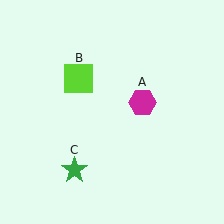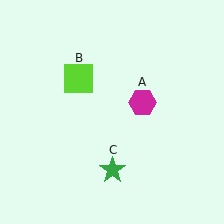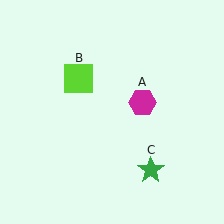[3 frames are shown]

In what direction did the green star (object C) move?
The green star (object C) moved right.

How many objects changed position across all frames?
1 object changed position: green star (object C).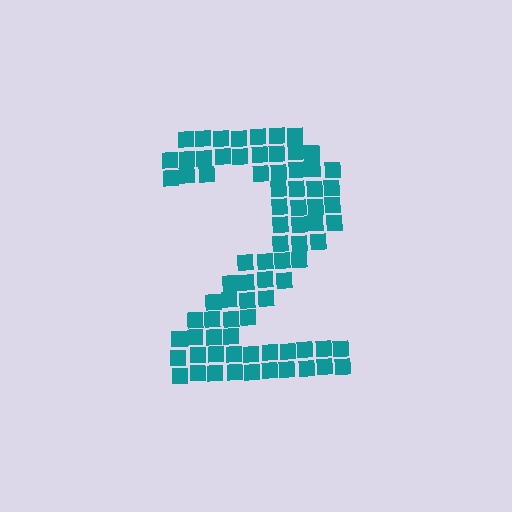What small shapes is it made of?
It is made of small squares.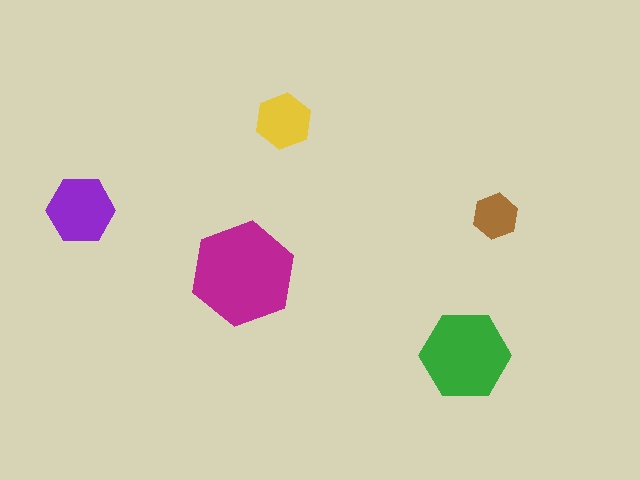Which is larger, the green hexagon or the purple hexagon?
The green one.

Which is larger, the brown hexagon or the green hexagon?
The green one.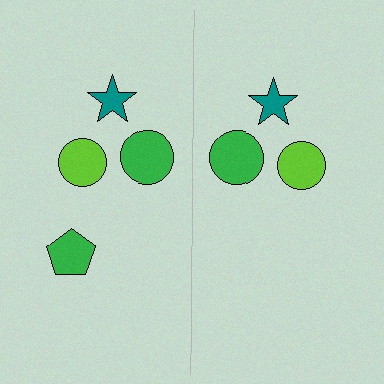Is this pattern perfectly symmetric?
No, the pattern is not perfectly symmetric. A green pentagon is missing from the right side.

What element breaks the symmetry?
A green pentagon is missing from the right side.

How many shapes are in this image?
There are 7 shapes in this image.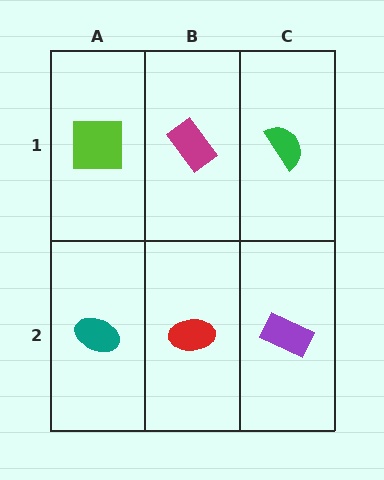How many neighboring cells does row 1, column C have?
2.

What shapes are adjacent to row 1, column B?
A red ellipse (row 2, column B), a lime square (row 1, column A), a green semicircle (row 1, column C).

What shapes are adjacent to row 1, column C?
A purple rectangle (row 2, column C), a magenta rectangle (row 1, column B).